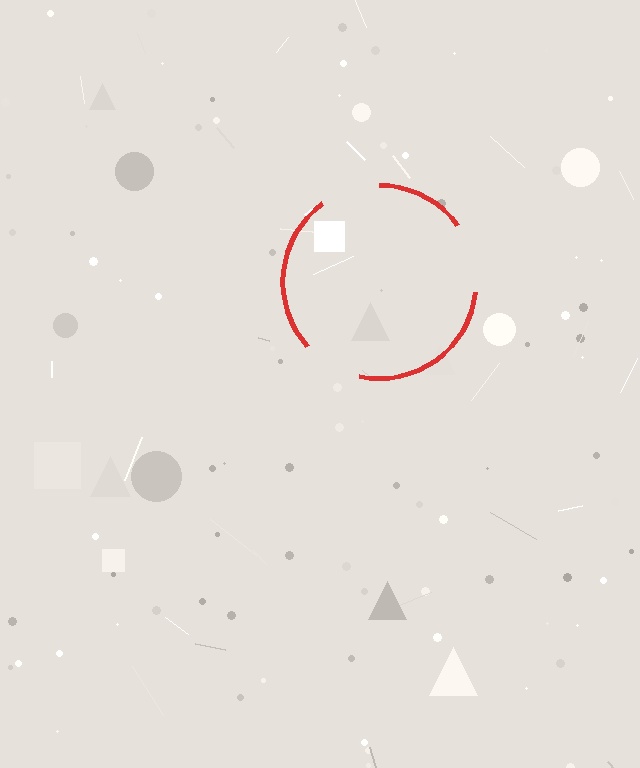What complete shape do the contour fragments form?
The contour fragments form a circle.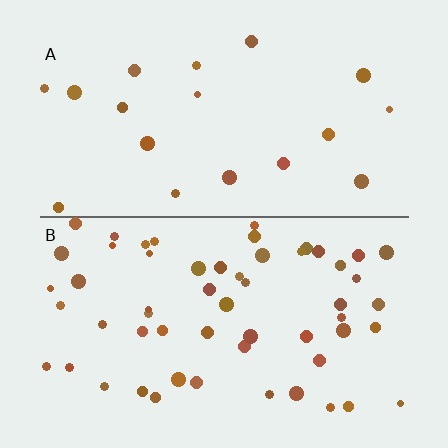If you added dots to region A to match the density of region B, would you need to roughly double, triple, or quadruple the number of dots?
Approximately triple.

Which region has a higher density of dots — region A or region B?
B (the bottom).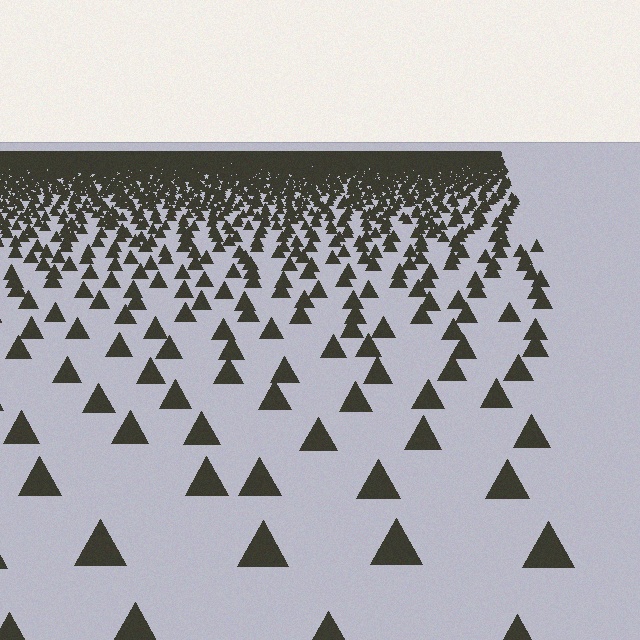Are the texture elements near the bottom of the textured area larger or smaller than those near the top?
Larger. Near the bottom, elements are closer to the viewer and appear at a bigger on-screen size.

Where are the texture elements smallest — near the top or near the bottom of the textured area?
Near the top.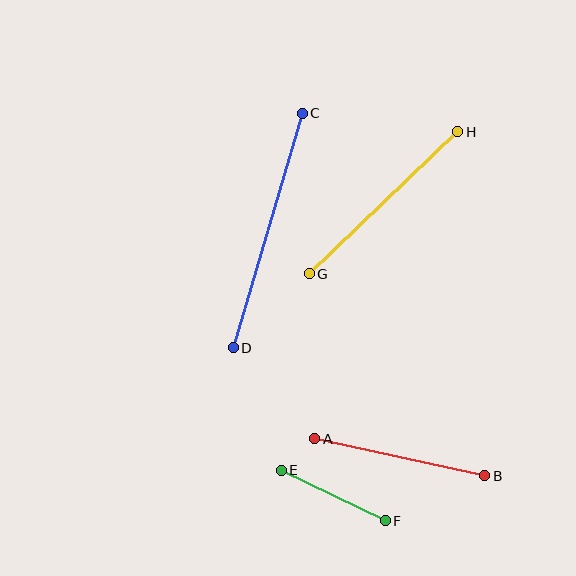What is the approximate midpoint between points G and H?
The midpoint is at approximately (384, 203) pixels.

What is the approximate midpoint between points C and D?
The midpoint is at approximately (268, 231) pixels.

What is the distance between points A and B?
The distance is approximately 174 pixels.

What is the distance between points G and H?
The distance is approximately 205 pixels.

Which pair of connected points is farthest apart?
Points C and D are farthest apart.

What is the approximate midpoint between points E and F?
The midpoint is at approximately (333, 496) pixels.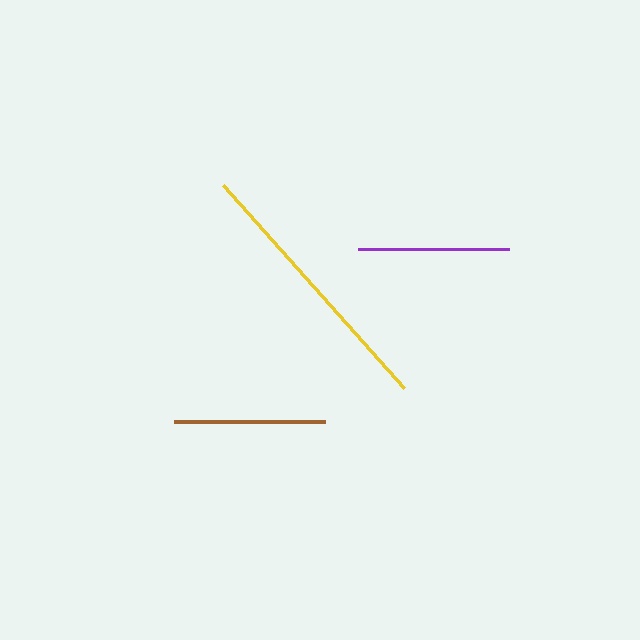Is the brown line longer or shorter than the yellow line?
The yellow line is longer than the brown line.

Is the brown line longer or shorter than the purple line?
The purple line is longer than the brown line.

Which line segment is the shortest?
The brown line is the shortest at approximately 151 pixels.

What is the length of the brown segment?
The brown segment is approximately 151 pixels long.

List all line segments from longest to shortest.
From longest to shortest: yellow, purple, brown.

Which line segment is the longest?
The yellow line is the longest at approximately 273 pixels.